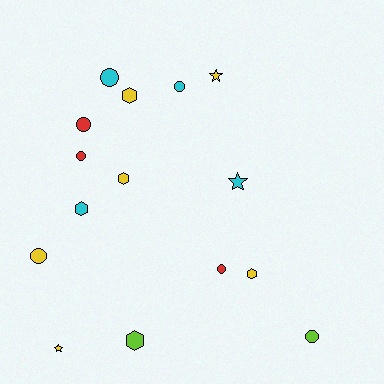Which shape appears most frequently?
Circle, with 7 objects.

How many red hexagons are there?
There are no red hexagons.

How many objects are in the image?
There are 15 objects.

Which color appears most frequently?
Yellow, with 6 objects.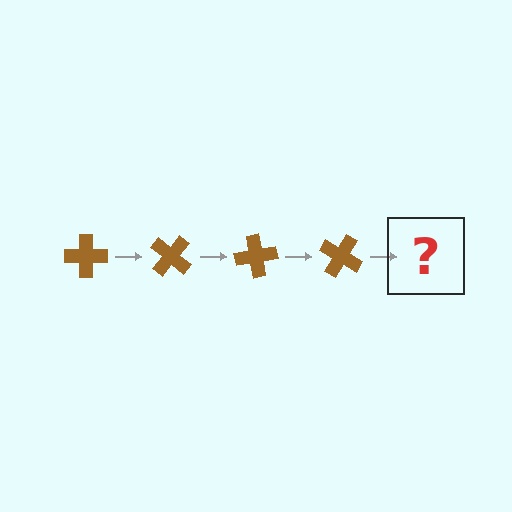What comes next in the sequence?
The next element should be a brown cross rotated 160 degrees.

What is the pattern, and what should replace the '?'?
The pattern is that the cross rotates 40 degrees each step. The '?' should be a brown cross rotated 160 degrees.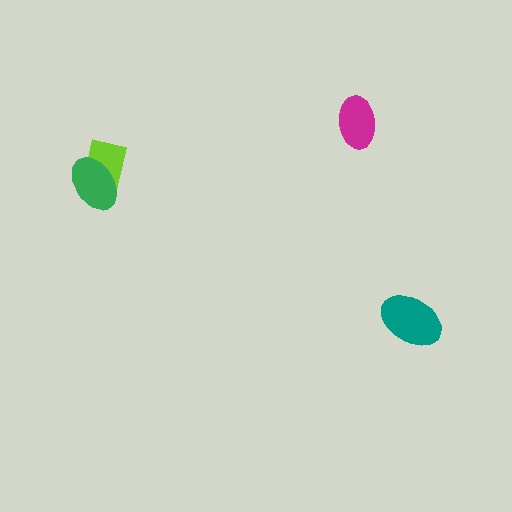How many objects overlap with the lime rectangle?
1 object overlaps with the lime rectangle.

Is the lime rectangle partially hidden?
Yes, it is partially covered by another shape.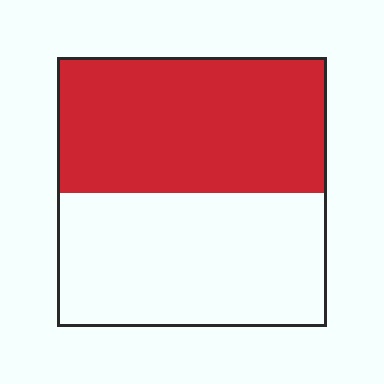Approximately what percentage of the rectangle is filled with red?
Approximately 50%.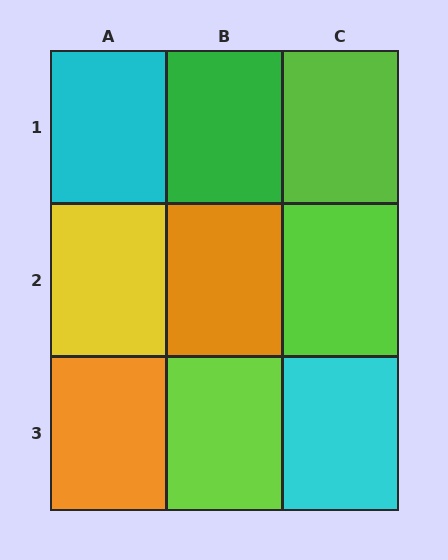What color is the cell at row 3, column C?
Cyan.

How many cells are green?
1 cell is green.